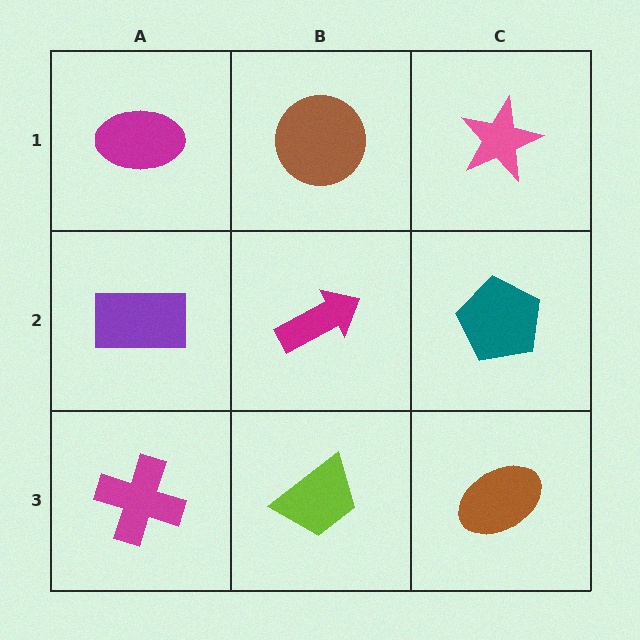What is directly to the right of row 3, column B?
A brown ellipse.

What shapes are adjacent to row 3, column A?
A purple rectangle (row 2, column A), a lime trapezoid (row 3, column B).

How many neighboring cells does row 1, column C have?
2.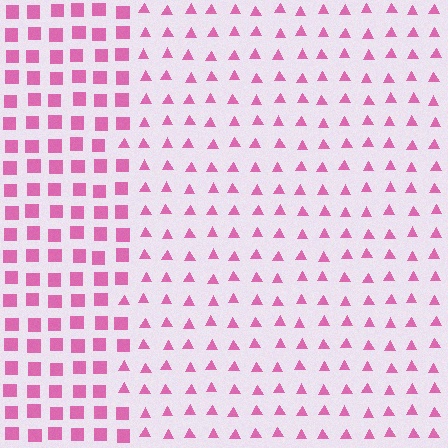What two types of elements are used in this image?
The image uses triangles inside the rectangle region and squares outside it.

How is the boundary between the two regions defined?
The boundary is defined by a change in element shape: triangles inside vs. squares outside. All elements share the same color and spacing.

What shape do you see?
I see a rectangle.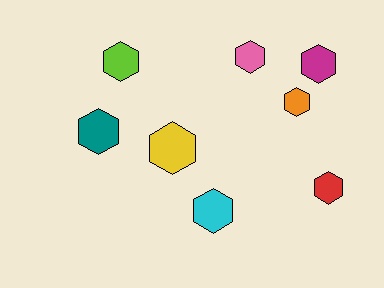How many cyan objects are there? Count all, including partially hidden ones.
There is 1 cyan object.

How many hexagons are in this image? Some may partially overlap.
There are 8 hexagons.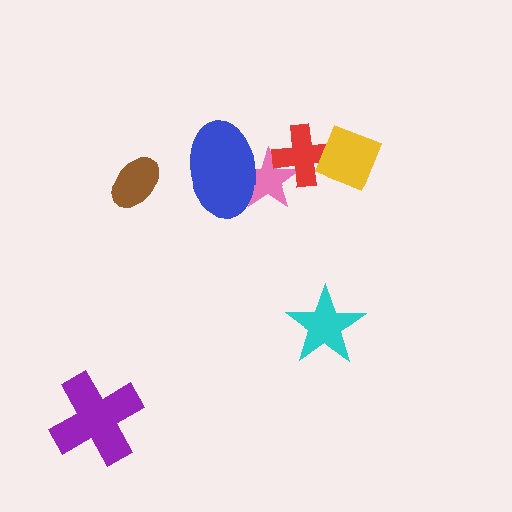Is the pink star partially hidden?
Yes, it is partially covered by another shape.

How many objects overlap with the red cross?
2 objects overlap with the red cross.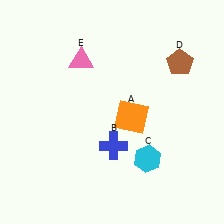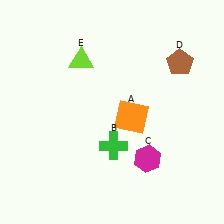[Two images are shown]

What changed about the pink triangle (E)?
In Image 1, E is pink. In Image 2, it changed to lime.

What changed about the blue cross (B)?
In Image 1, B is blue. In Image 2, it changed to green.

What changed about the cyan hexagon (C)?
In Image 1, C is cyan. In Image 2, it changed to magenta.